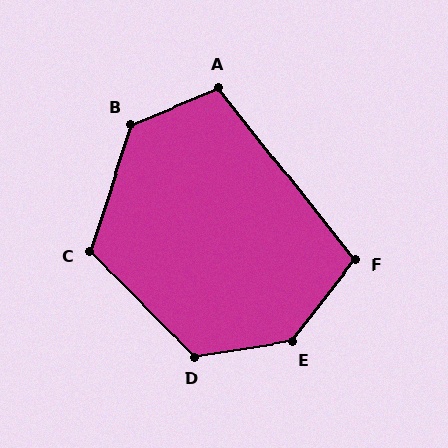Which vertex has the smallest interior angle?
F, at approximately 104 degrees.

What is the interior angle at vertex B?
Approximately 130 degrees (obtuse).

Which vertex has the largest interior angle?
E, at approximately 136 degrees.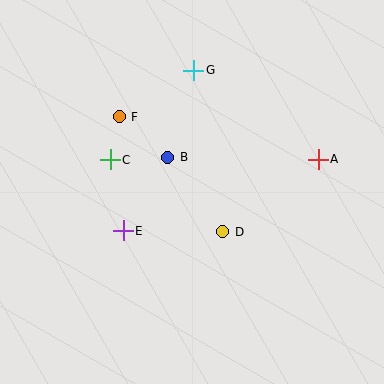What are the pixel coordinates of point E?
Point E is at (123, 231).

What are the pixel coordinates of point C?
Point C is at (110, 160).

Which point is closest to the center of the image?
Point B at (168, 157) is closest to the center.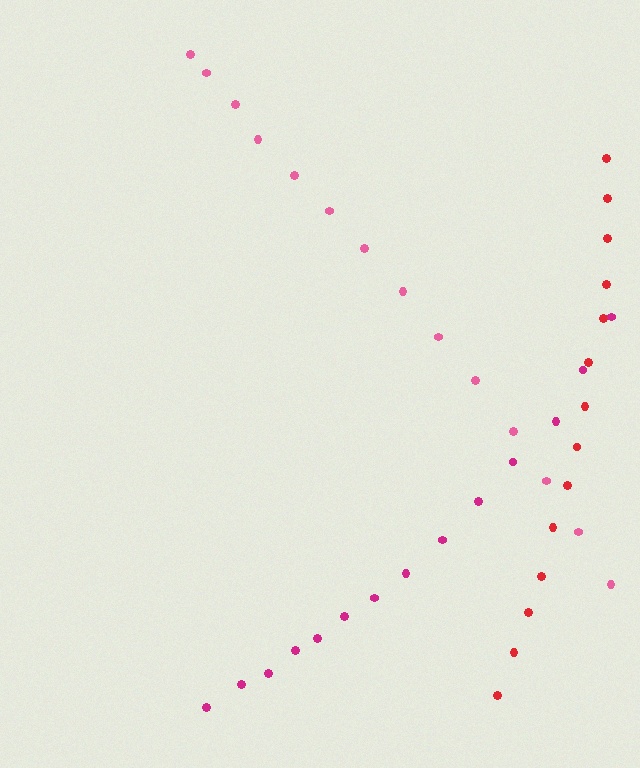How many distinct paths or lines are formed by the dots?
There are 3 distinct paths.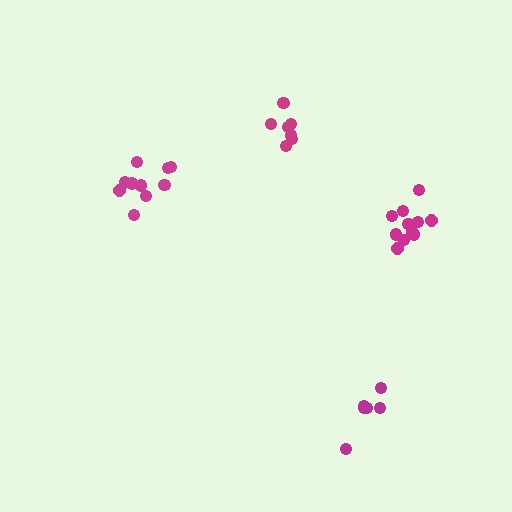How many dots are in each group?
Group 1: 7 dots, Group 2: 6 dots, Group 3: 11 dots, Group 4: 10 dots (34 total).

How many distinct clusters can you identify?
There are 4 distinct clusters.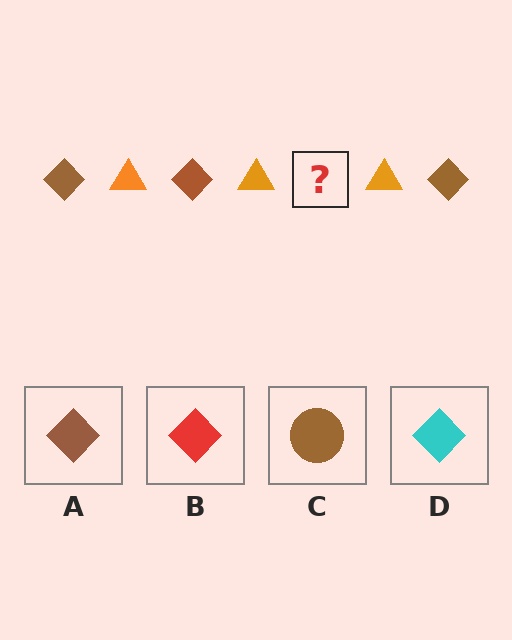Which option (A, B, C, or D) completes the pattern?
A.